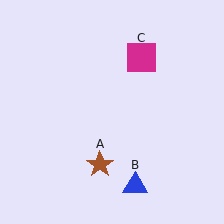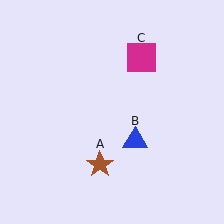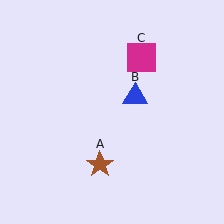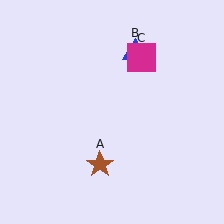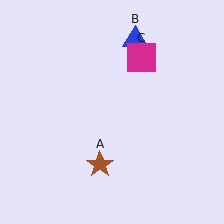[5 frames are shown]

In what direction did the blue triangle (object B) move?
The blue triangle (object B) moved up.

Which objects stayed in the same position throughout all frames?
Brown star (object A) and magenta square (object C) remained stationary.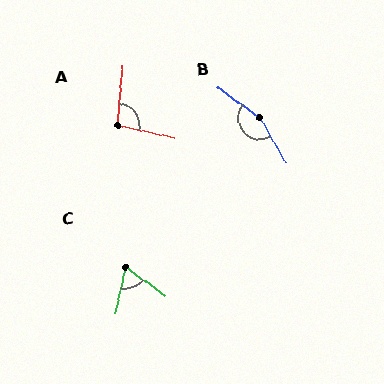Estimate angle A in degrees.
Approximately 97 degrees.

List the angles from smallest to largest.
C (66°), A (97°), B (156°).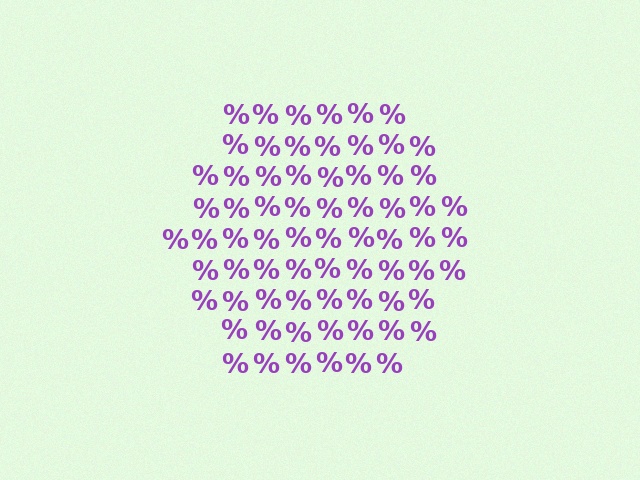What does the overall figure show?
The overall figure shows a hexagon.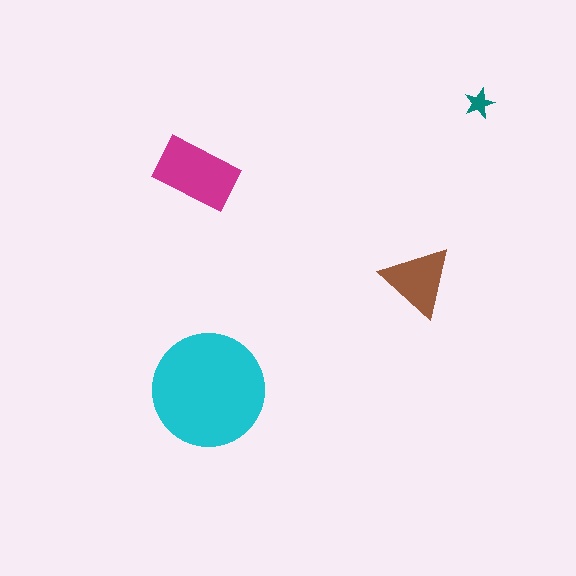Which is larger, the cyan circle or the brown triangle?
The cyan circle.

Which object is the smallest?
The teal star.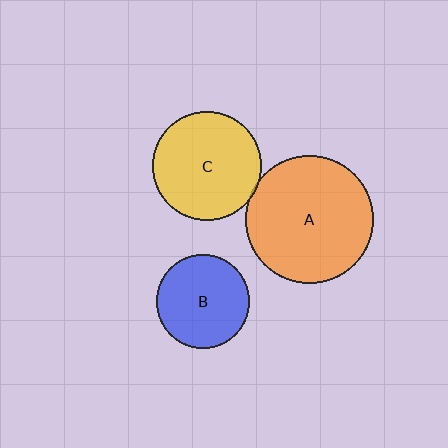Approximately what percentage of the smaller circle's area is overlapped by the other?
Approximately 5%.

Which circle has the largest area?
Circle A (orange).